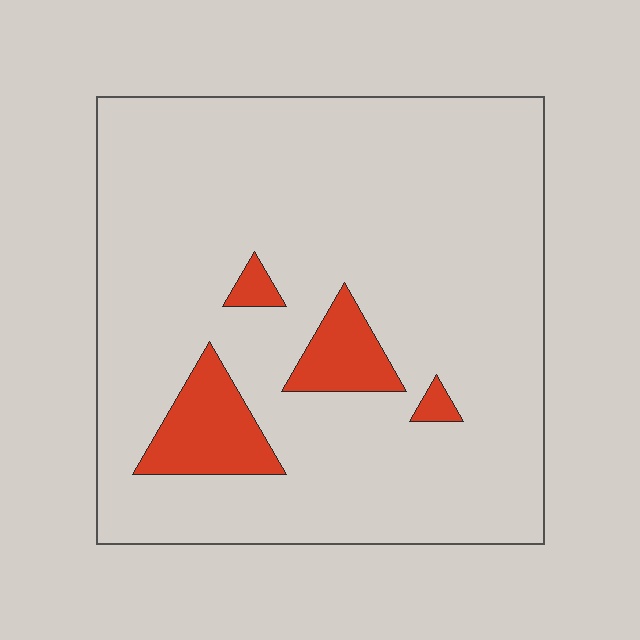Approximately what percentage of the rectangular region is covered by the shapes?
Approximately 10%.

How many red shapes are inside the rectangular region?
4.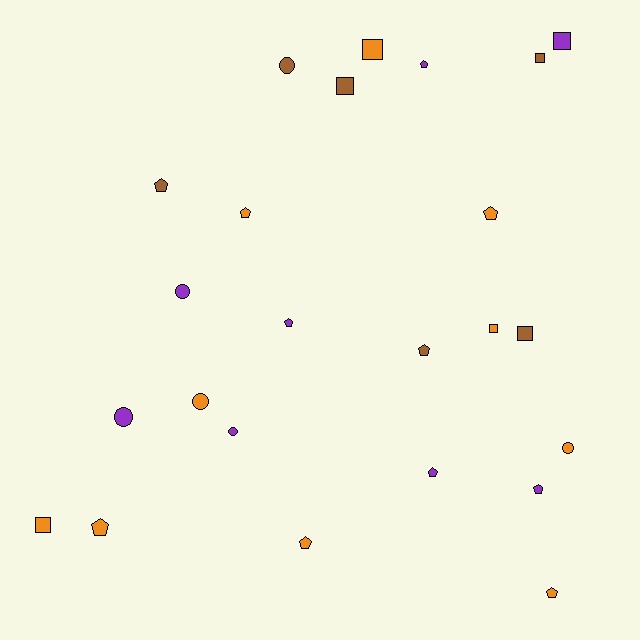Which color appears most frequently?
Orange, with 10 objects.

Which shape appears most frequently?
Pentagon, with 11 objects.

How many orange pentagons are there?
There are 5 orange pentagons.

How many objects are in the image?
There are 24 objects.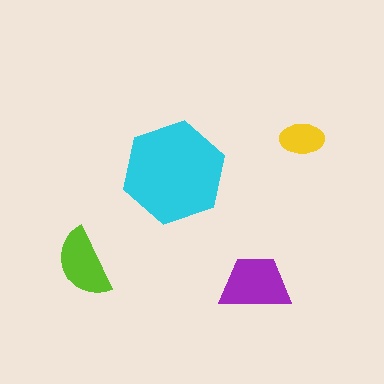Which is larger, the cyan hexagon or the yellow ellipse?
The cyan hexagon.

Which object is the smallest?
The yellow ellipse.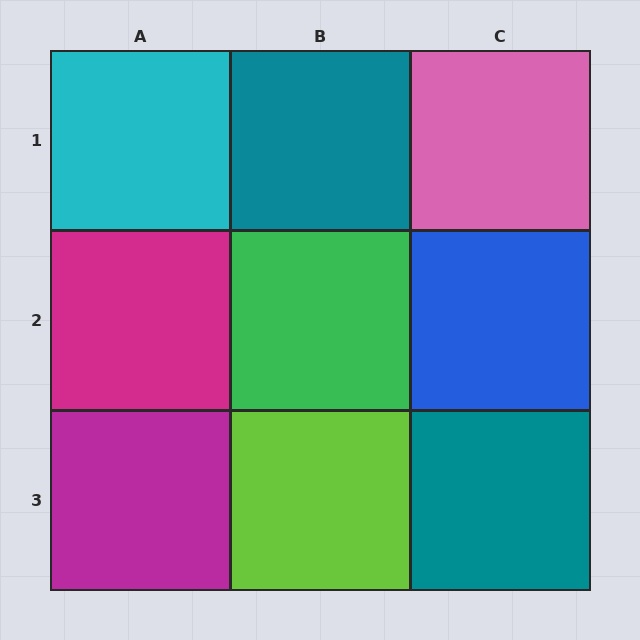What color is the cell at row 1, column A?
Cyan.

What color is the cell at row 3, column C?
Teal.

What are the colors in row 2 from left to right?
Magenta, green, blue.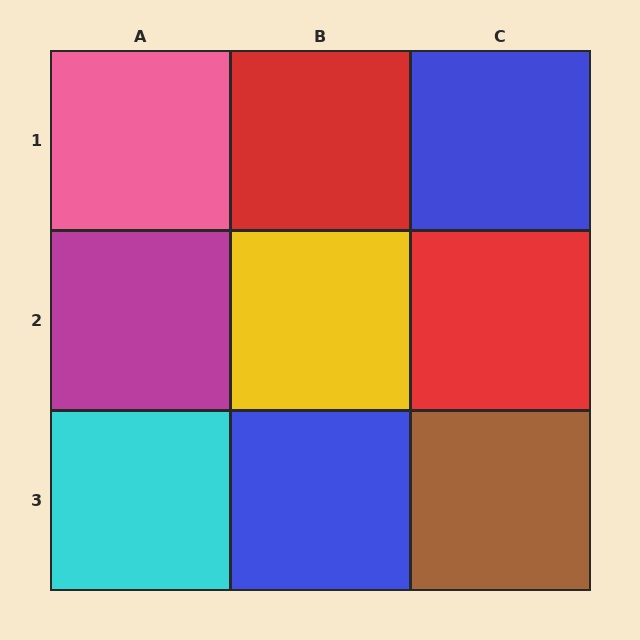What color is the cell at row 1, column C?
Blue.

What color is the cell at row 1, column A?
Pink.